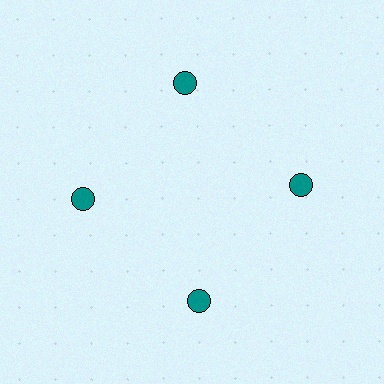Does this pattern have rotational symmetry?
Yes, this pattern has 4-fold rotational symmetry. It looks the same after rotating 90 degrees around the center.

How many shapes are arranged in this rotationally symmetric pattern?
There are 4 shapes, arranged in 4 groups of 1.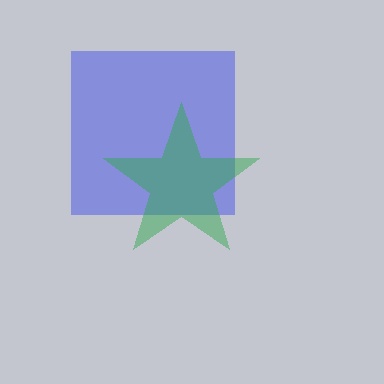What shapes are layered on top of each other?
The layered shapes are: a blue square, a green star.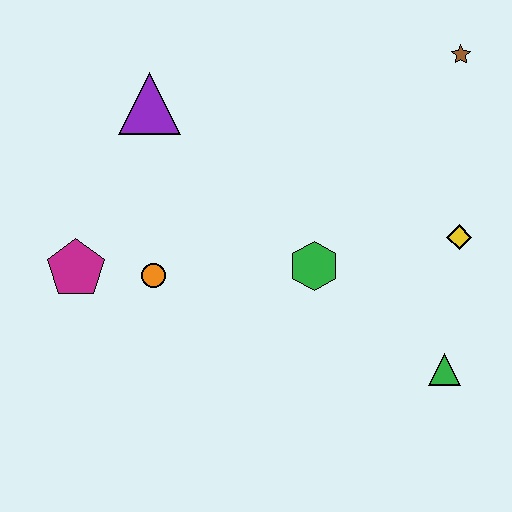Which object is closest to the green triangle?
The yellow diamond is closest to the green triangle.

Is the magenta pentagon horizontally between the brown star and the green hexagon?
No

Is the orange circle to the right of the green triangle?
No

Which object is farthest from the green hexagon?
The brown star is farthest from the green hexagon.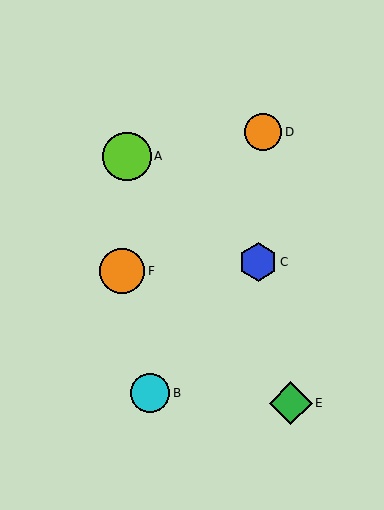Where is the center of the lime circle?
The center of the lime circle is at (127, 156).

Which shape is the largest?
The lime circle (labeled A) is the largest.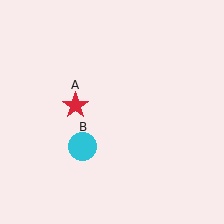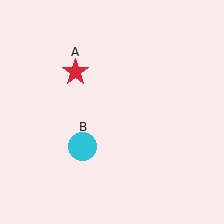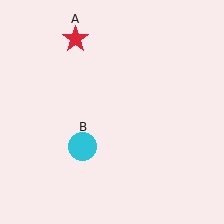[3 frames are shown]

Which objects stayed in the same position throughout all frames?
Cyan circle (object B) remained stationary.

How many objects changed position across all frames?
1 object changed position: red star (object A).